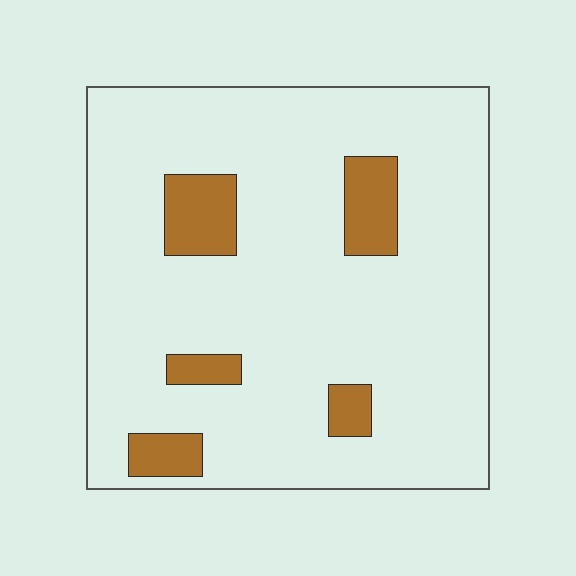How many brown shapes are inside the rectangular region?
5.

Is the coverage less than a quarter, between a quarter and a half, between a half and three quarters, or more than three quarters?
Less than a quarter.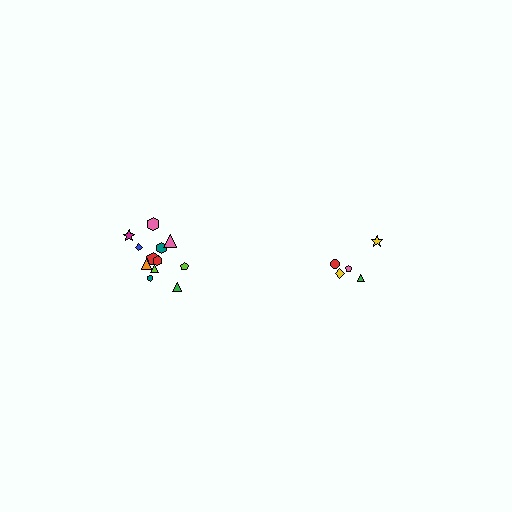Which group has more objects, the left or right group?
The left group.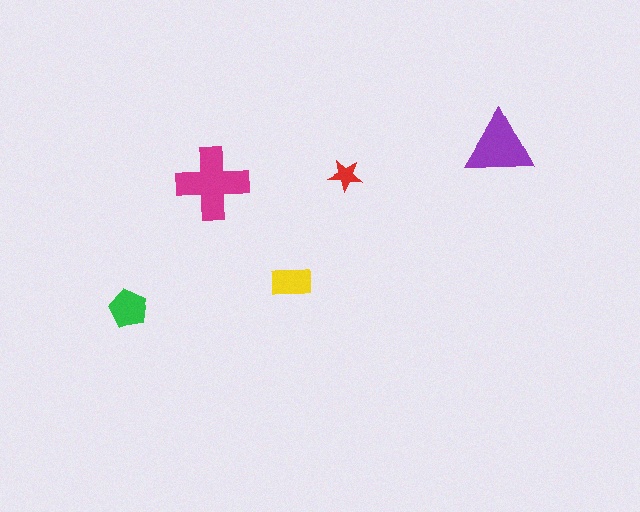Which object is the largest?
The magenta cross.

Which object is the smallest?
The red star.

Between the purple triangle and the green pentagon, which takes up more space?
The purple triangle.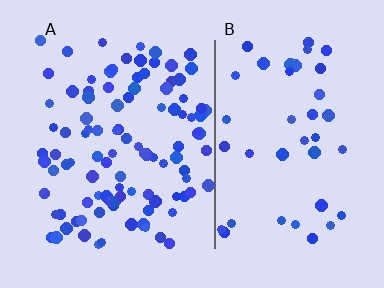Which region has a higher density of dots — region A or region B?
A (the left).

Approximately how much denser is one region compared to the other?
Approximately 2.5× — region A over region B.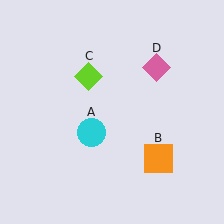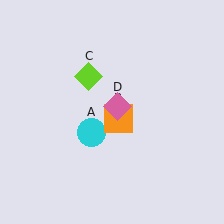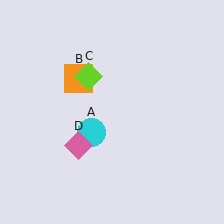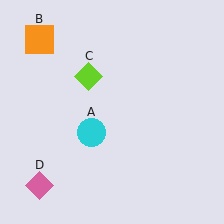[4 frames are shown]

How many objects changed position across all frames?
2 objects changed position: orange square (object B), pink diamond (object D).